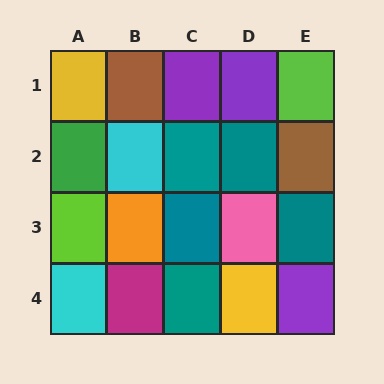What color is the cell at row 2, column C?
Teal.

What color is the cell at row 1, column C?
Purple.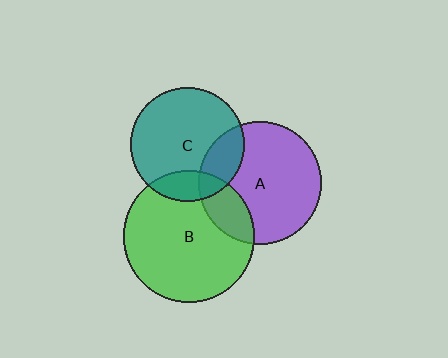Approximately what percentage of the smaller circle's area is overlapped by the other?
Approximately 15%.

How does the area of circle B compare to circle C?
Approximately 1.3 times.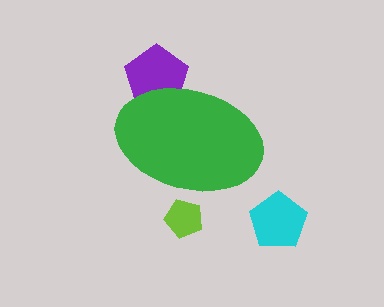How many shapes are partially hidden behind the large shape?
2 shapes are partially hidden.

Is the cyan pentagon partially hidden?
No, the cyan pentagon is fully visible.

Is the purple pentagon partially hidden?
Yes, the purple pentagon is partially hidden behind the green ellipse.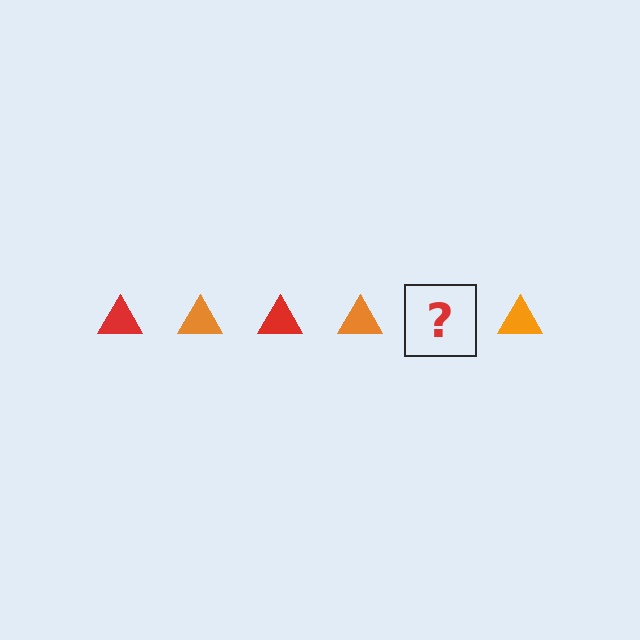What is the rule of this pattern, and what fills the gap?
The rule is that the pattern cycles through red, orange triangles. The gap should be filled with a red triangle.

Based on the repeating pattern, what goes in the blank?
The blank should be a red triangle.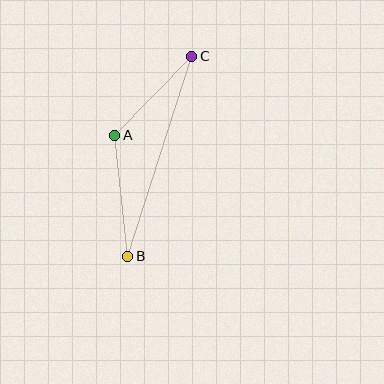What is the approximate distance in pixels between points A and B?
The distance between A and B is approximately 121 pixels.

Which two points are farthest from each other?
Points B and C are farthest from each other.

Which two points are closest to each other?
Points A and C are closest to each other.